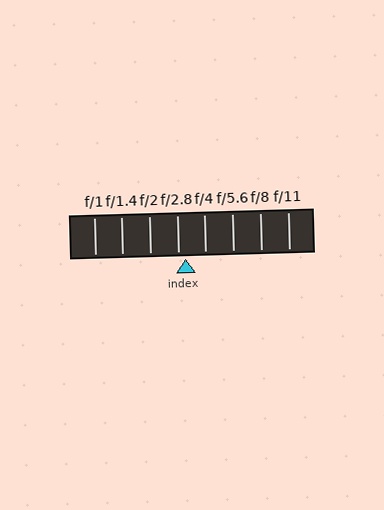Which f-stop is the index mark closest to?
The index mark is closest to f/2.8.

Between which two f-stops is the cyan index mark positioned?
The index mark is between f/2.8 and f/4.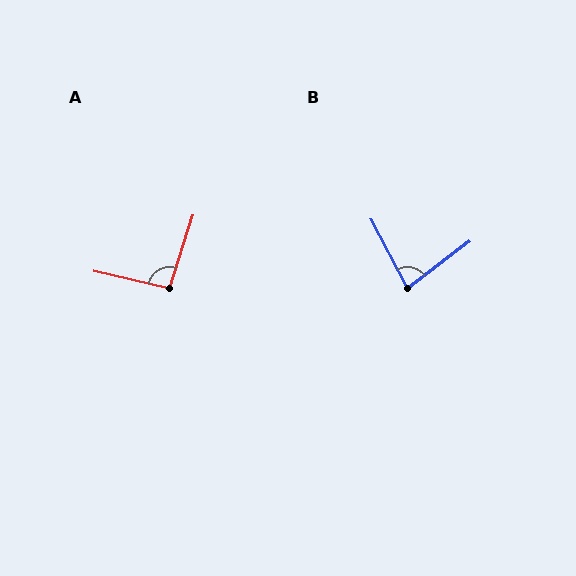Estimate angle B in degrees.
Approximately 81 degrees.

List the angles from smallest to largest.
B (81°), A (95°).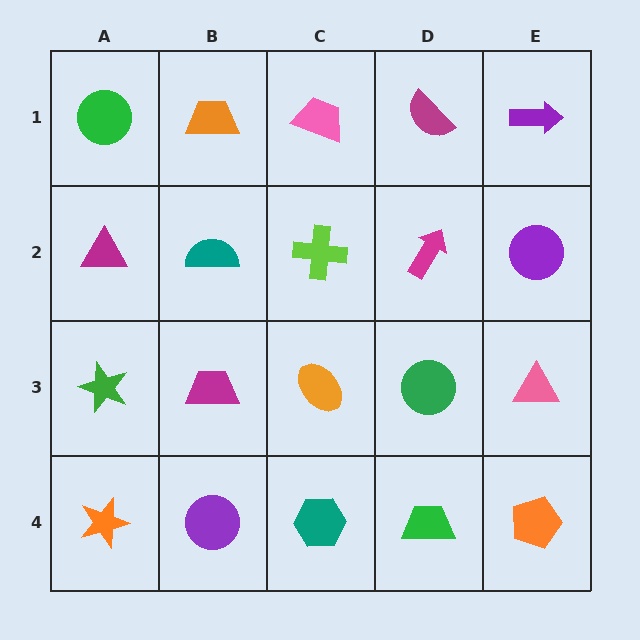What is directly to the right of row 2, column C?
A magenta arrow.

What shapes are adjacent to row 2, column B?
An orange trapezoid (row 1, column B), a magenta trapezoid (row 3, column B), a magenta triangle (row 2, column A), a lime cross (row 2, column C).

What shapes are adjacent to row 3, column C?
A lime cross (row 2, column C), a teal hexagon (row 4, column C), a magenta trapezoid (row 3, column B), a green circle (row 3, column D).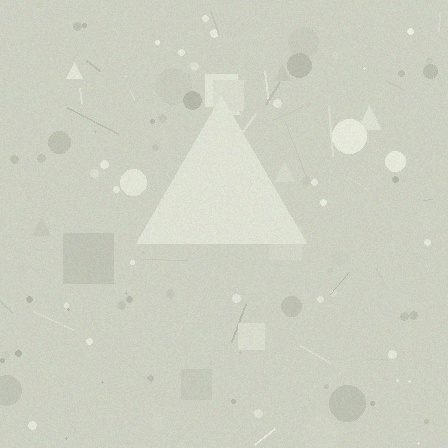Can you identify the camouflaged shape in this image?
The camouflaged shape is a triangle.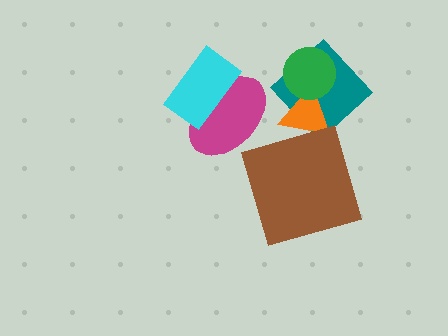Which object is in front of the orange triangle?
The green circle is in front of the orange triangle.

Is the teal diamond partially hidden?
Yes, it is partially covered by another shape.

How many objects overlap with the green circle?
2 objects overlap with the green circle.